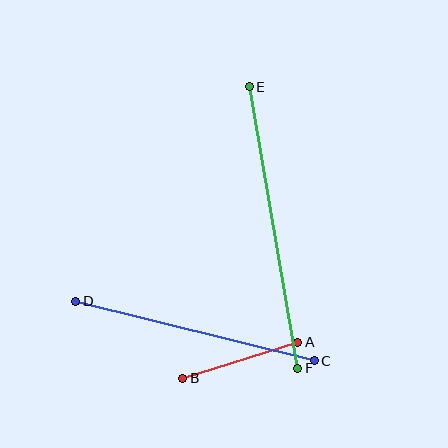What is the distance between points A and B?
The distance is approximately 120 pixels.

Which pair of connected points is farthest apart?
Points E and F are farthest apart.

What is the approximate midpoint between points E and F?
The midpoint is at approximately (274, 228) pixels.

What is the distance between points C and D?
The distance is approximately 246 pixels.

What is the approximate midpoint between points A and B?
The midpoint is at approximately (240, 360) pixels.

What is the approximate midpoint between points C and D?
The midpoint is at approximately (195, 331) pixels.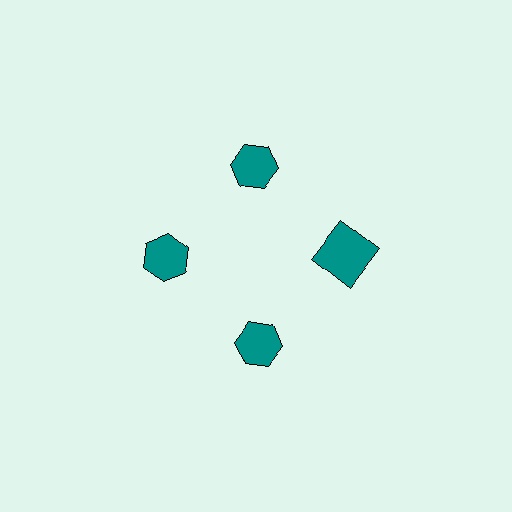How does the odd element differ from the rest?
It has a different shape: square instead of hexagon.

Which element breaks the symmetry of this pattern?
The teal square at roughly the 3 o'clock position breaks the symmetry. All other shapes are teal hexagons.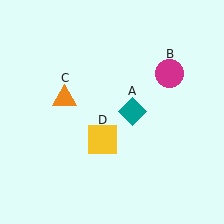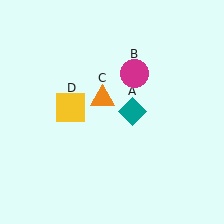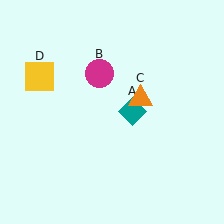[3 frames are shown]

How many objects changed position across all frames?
3 objects changed position: magenta circle (object B), orange triangle (object C), yellow square (object D).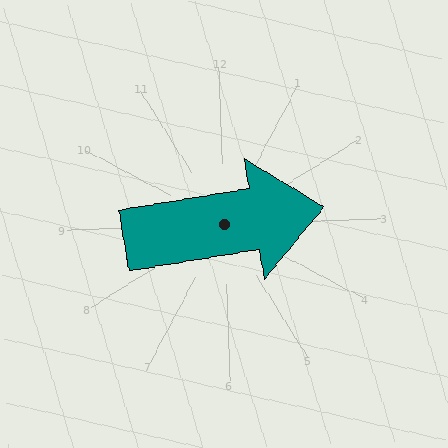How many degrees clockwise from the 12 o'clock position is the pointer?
Approximately 83 degrees.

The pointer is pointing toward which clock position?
Roughly 3 o'clock.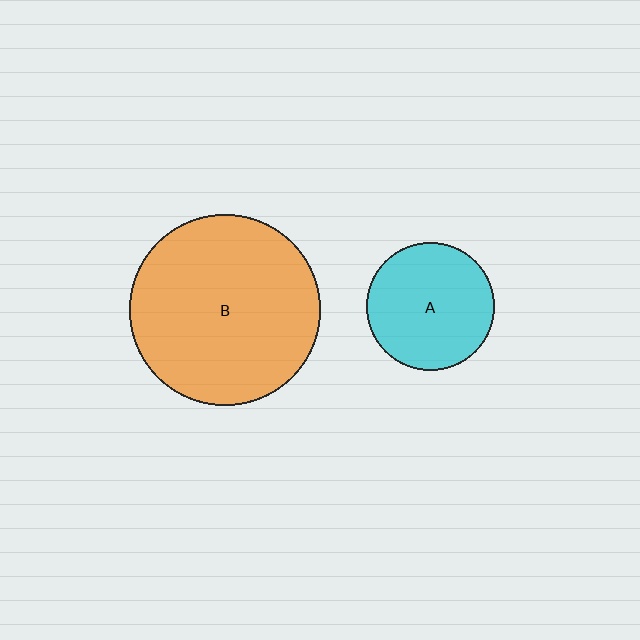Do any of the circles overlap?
No, none of the circles overlap.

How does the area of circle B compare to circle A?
Approximately 2.2 times.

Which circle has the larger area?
Circle B (orange).